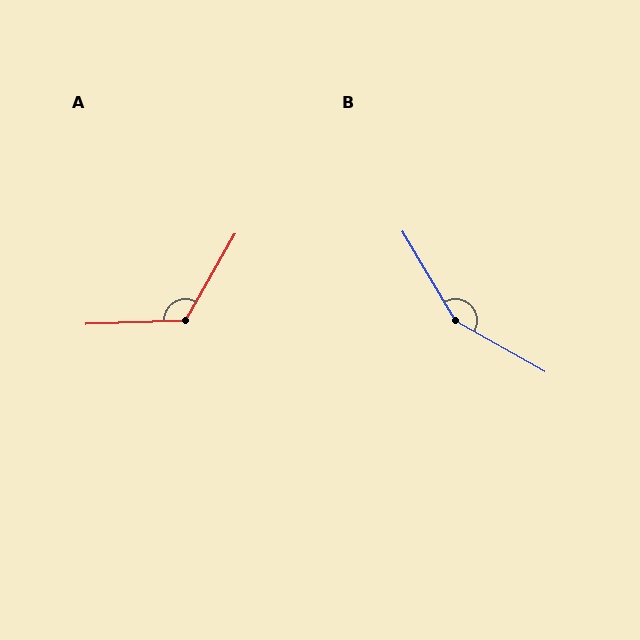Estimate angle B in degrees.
Approximately 150 degrees.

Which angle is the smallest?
A, at approximately 122 degrees.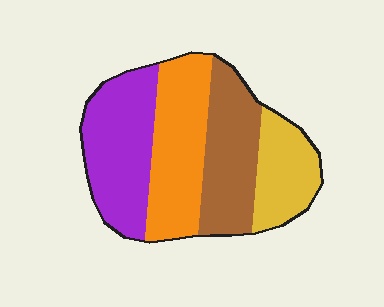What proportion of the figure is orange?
Orange takes up between a sixth and a third of the figure.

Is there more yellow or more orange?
Orange.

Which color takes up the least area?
Yellow, at roughly 20%.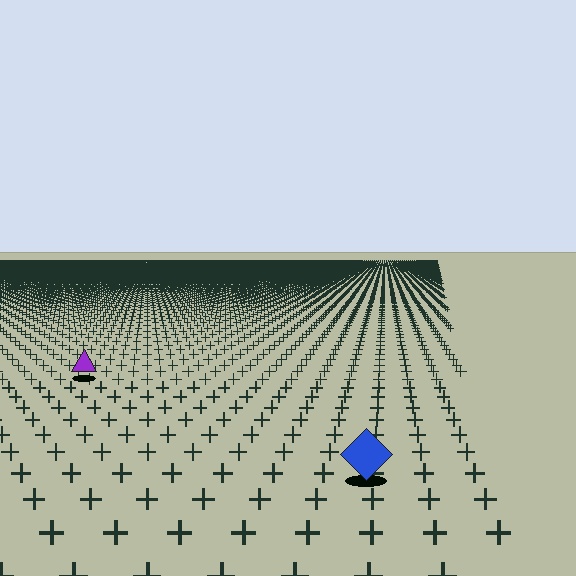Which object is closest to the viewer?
The blue diamond is closest. The texture marks near it are larger and more spread out.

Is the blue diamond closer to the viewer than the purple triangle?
Yes. The blue diamond is closer — you can tell from the texture gradient: the ground texture is coarser near it.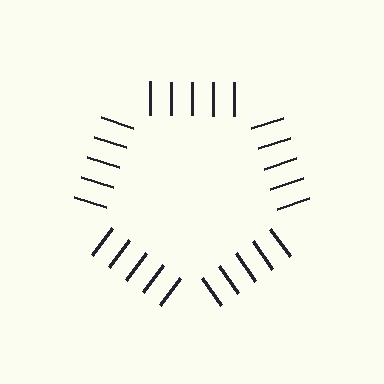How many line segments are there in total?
25 — 5 along each of the 5 edges.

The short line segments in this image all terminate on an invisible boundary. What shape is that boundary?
An illusory pentagon — the line segments terminate on its edges but no continuous stroke is drawn.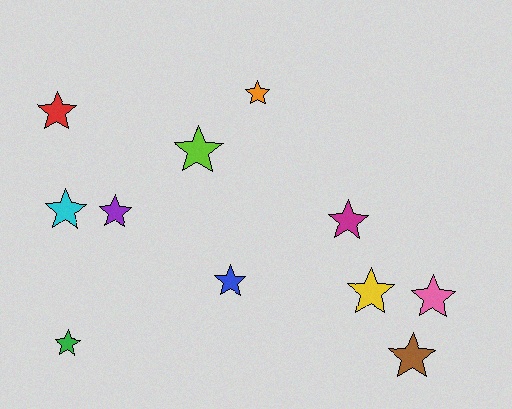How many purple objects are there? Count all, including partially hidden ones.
There is 1 purple object.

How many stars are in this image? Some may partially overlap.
There are 11 stars.